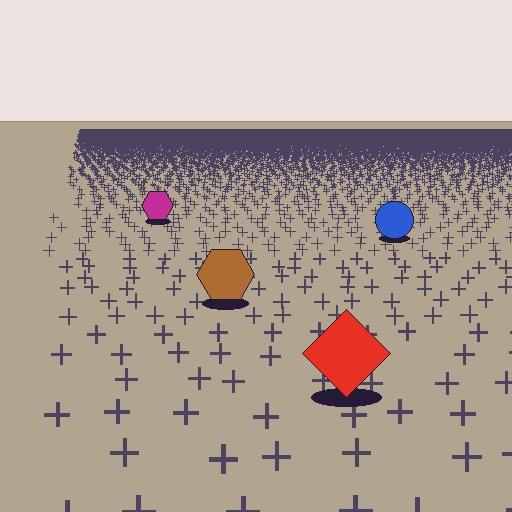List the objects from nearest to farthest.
From nearest to farthest: the red diamond, the brown hexagon, the blue circle, the magenta hexagon.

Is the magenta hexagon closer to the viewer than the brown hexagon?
No. The brown hexagon is closer — you can tell from the texture gradient: the ground texture is coarser near it.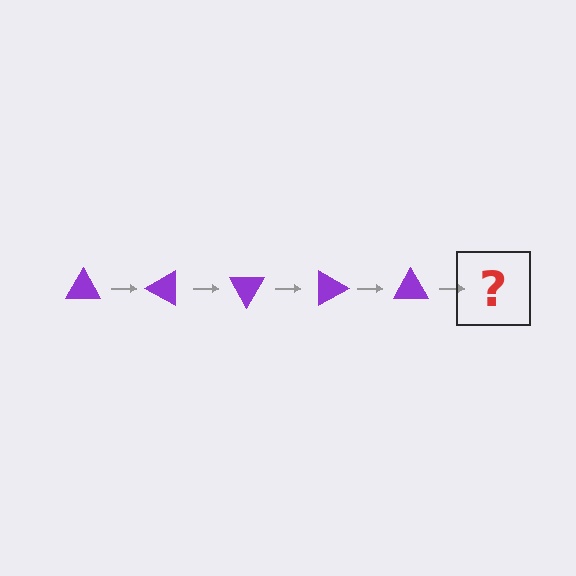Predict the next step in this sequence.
The next step is a purple triangle rotated 150 degrees.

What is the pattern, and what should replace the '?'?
The pattern is that the triangle rotates 30 degrees each step. The '?' should be a purple triangle rotated 150 degrees.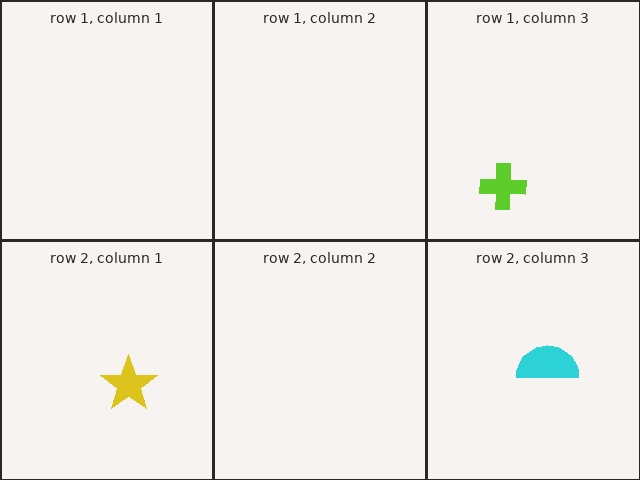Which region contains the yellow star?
The row 2, column 1 region.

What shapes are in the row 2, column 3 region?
The cyan semicircle.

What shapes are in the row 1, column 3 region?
The lime cross.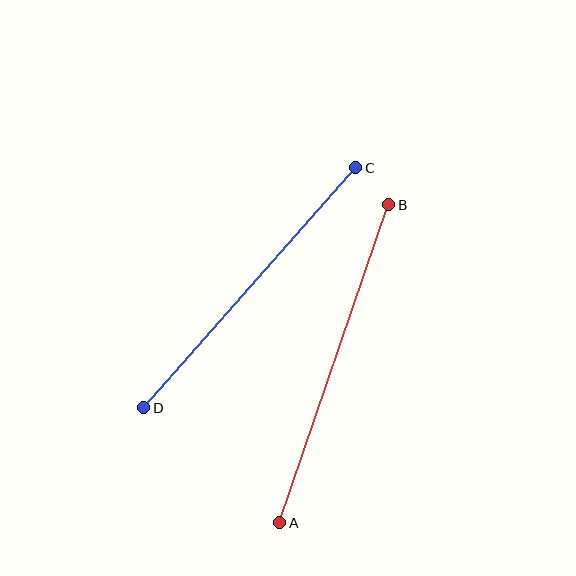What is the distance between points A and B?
The distance is approximately 336 pixels.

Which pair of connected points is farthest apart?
Points A and B are farthest apart.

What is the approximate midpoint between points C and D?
The midpoint is at approximately (250, 288) pixels.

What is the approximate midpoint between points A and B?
The midpoint is at approximately (334, 364) pixels.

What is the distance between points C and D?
The distance is approximately 320 pixels.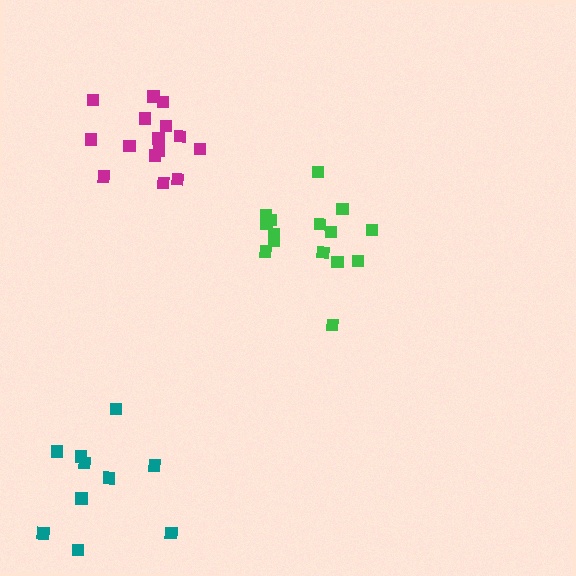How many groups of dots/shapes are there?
There are 3 groups.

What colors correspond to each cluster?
The clusters are colored: green, magenta, teal.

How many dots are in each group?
Group 1: 15 dots, Group 2: 15 dots, Group 3: 10 dots (40 total).